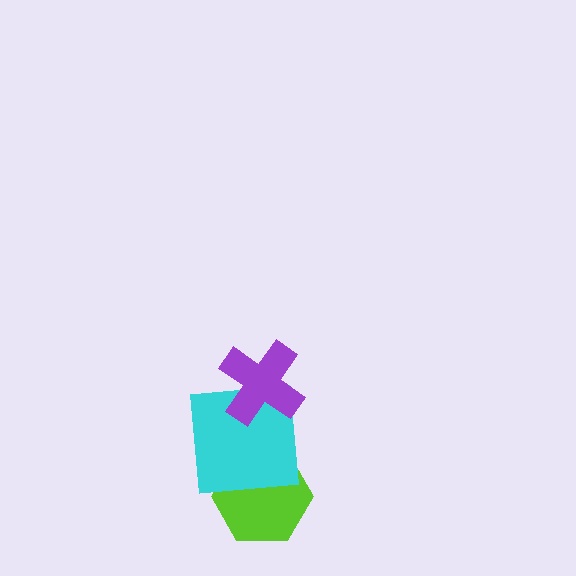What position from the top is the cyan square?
The cyan square is 2nd from the top.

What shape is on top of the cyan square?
The purple cross is on top of the cyan square.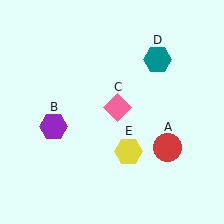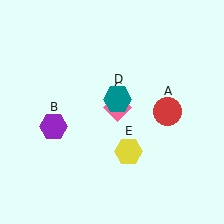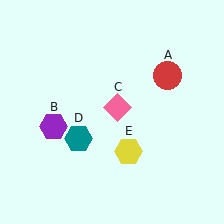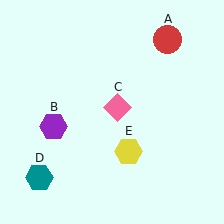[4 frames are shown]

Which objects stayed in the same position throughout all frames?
Purple hexagon (object B) and pink diamond (object C) and yellow hexagon (object E) remained stationary.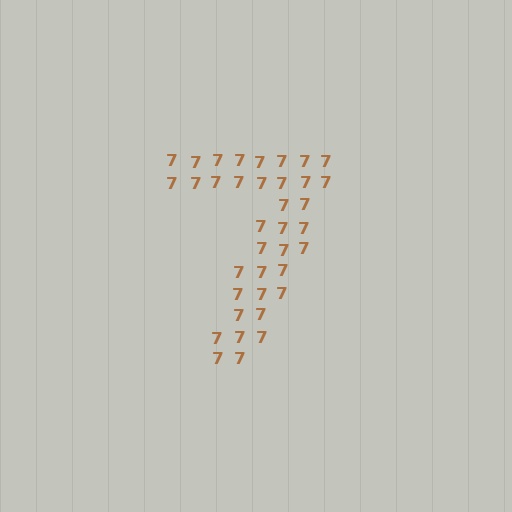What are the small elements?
The small elements are digit 7's.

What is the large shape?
The large shape is the digit 7.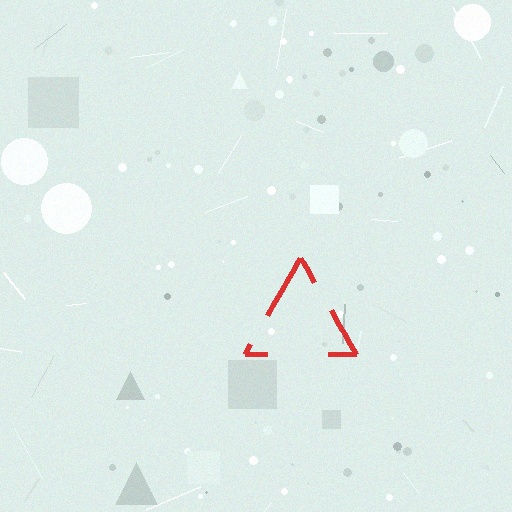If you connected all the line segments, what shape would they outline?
They would outline a triangle.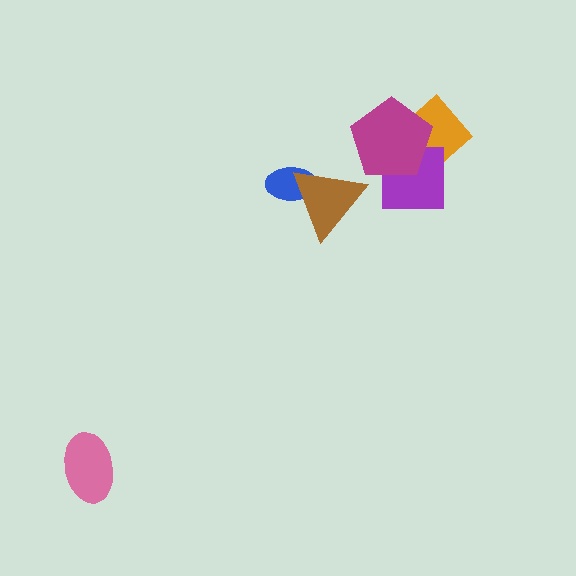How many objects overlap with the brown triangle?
1 object overlaps with the brown triangle.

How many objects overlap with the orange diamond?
2 objects overlap with the orange diamond.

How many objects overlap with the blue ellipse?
1 object overlaps with the blue ellipse.